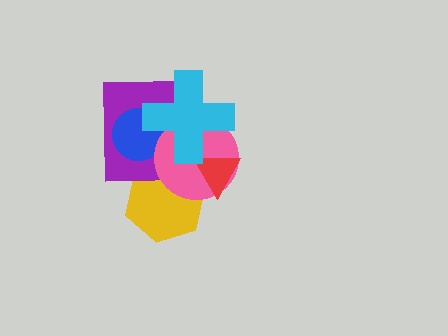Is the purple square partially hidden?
Yes, it is partially covered by another shape.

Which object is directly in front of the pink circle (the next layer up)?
The red triangle is directly in front of the pink circle.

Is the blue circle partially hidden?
Yes, it is partially covered by another shape.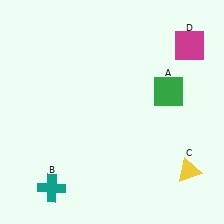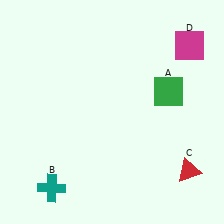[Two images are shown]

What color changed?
The triangle (C) changed from yellow in Image 1 to red in Image 2.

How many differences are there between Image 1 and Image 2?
There is 1 difference between the two images.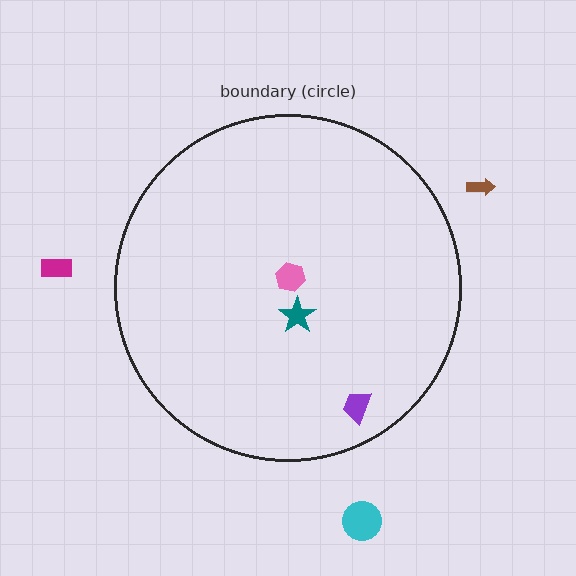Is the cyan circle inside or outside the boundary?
Outside.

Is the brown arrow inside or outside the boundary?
Outside.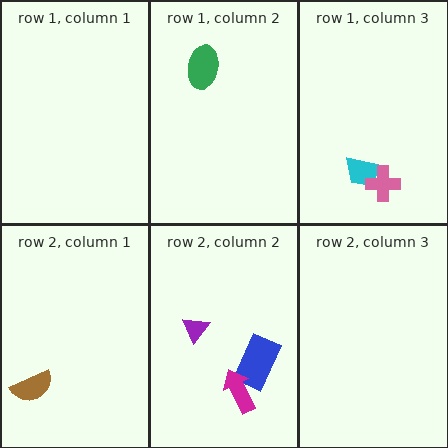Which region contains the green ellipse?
The row 1, column 2 region.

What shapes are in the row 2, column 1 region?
The brown semicircle.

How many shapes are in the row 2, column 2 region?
3.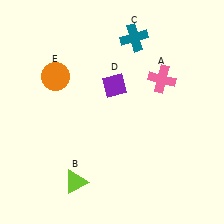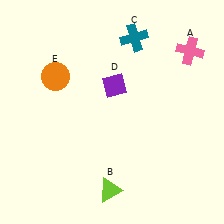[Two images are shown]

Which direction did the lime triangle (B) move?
The lime triangle (B) moved right.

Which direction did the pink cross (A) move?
The pink cross (A) moved up.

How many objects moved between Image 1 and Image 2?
2 objects moved between the two images.